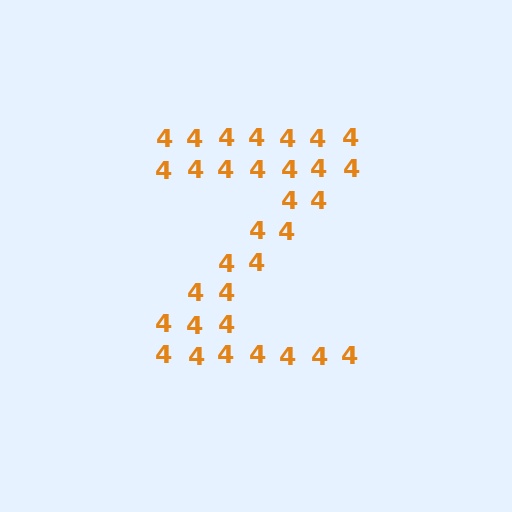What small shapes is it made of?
It is made of small digit 4's.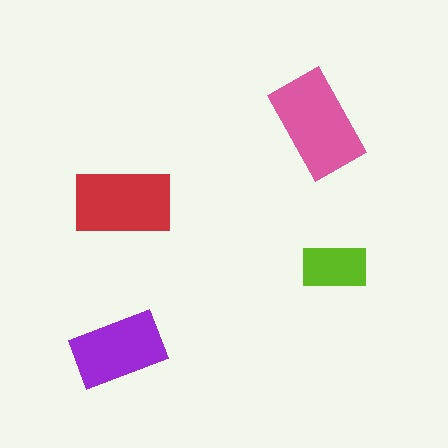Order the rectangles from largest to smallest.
the pink one, the red one, the purple one, the lime one.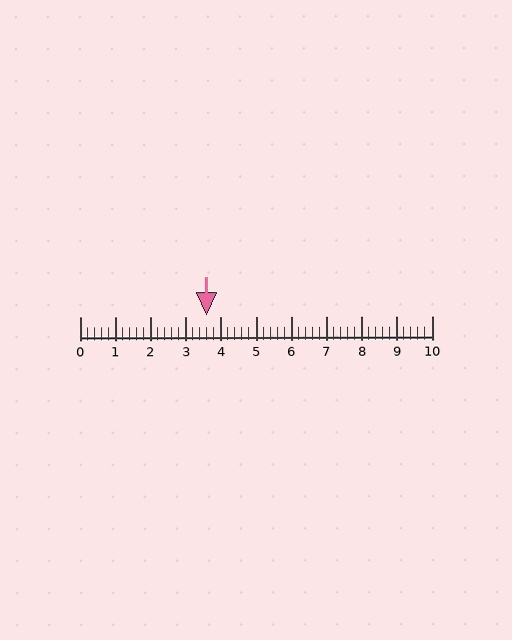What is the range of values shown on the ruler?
The ruler shows values from 0 to 10.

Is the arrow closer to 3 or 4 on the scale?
The arrow is closer to 4.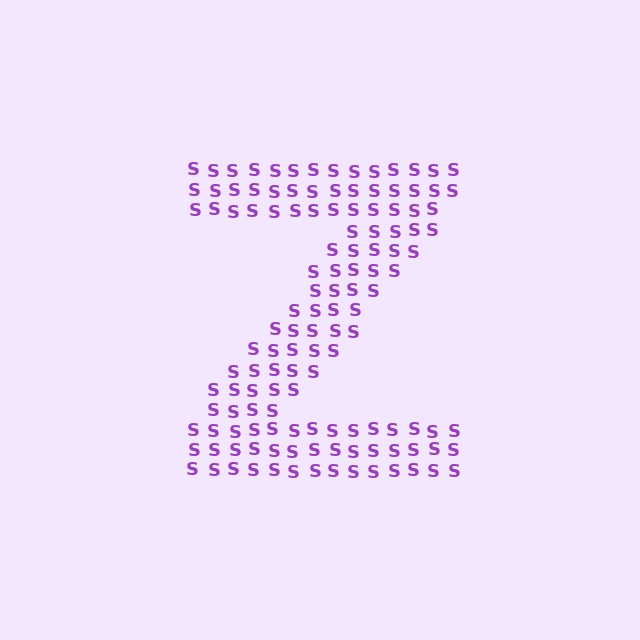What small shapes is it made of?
It is made of small letter S's.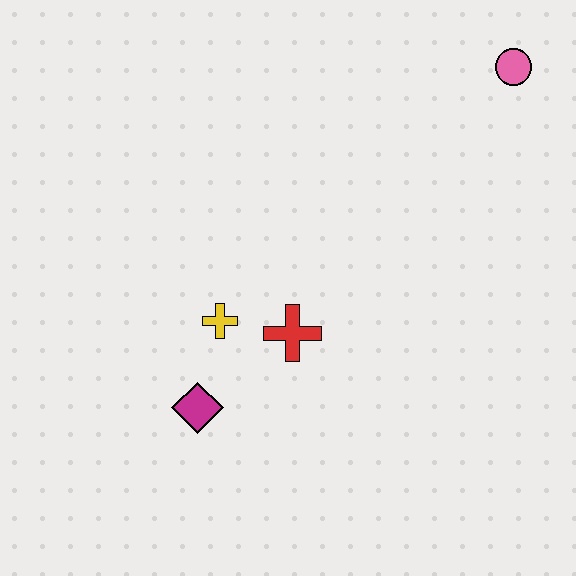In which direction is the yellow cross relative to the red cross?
The yellow cross is to the left of the red cross.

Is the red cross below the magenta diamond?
No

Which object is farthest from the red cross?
The pink circle is farthest from the red cross.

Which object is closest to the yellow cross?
The red cross is closest to the yellow cross.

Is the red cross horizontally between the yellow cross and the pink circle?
Yes